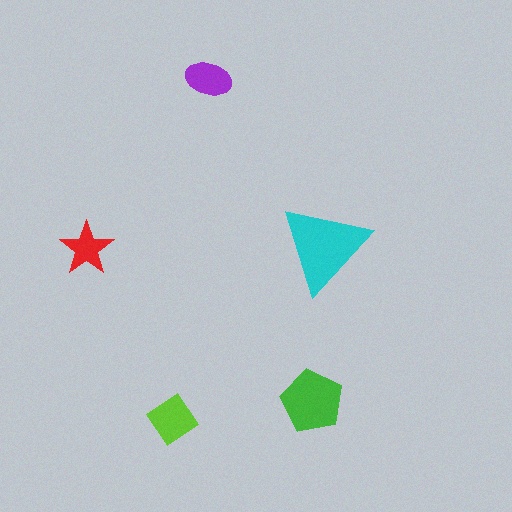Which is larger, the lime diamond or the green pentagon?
The green pentagon.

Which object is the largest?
The cyan triangle.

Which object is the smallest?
The red star.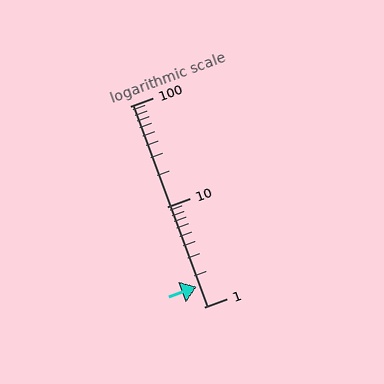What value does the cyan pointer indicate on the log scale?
The pointer indicates approximately 1.6.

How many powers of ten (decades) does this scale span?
The scale spans 2 decades, from 1 to 100.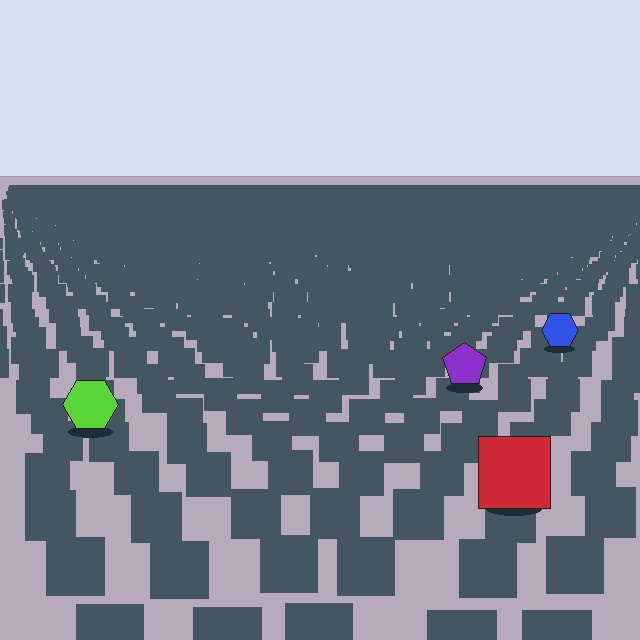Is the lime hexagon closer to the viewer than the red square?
No. The red square is closer — you can tell from the texture gradient: the ground texture is coarser near it.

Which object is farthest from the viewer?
The blue hexagon is farthest from the viewer. It appears smaller and the ground texture around it is denser.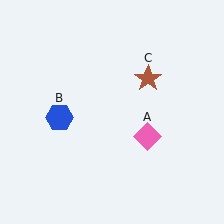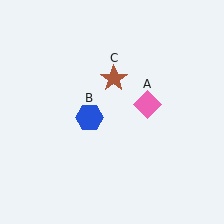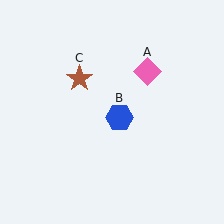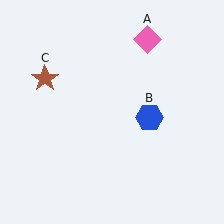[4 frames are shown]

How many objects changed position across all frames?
3 objects changed position: pink diamond (object A), blue hexagon (object B), brown star (object C).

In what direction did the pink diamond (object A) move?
The pink diamond (object A) moved up.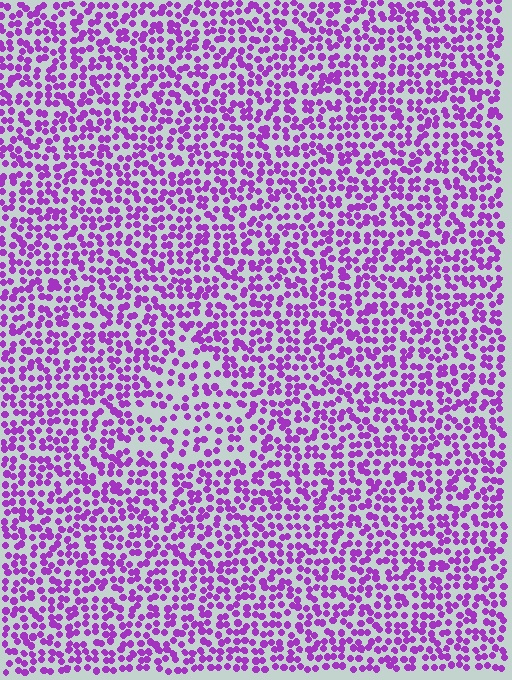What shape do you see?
I see a triangle.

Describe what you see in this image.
The image contains small purple elements arranged at two different densities. A triangle-shaped region is visible where the elements are less densely packed than the surrounding area.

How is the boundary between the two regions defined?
The boundary is defined by a change in element density (approximately 1.6x ratio). All elements are the same color, size, and shape.